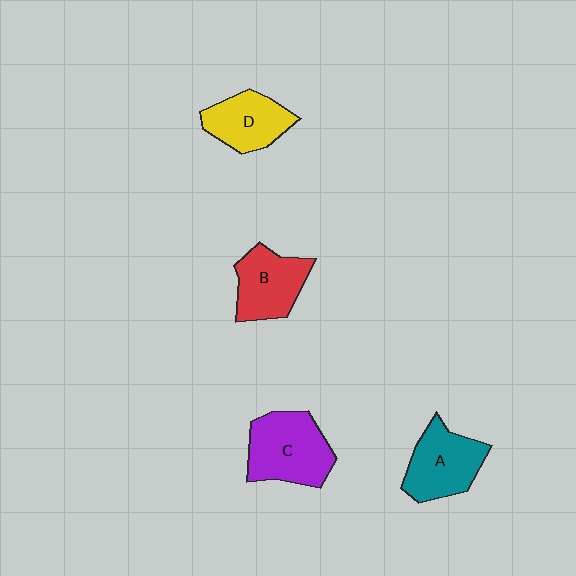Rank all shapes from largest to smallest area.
From largest to smallest: C (purple), A (teal), B (red), D (yellow).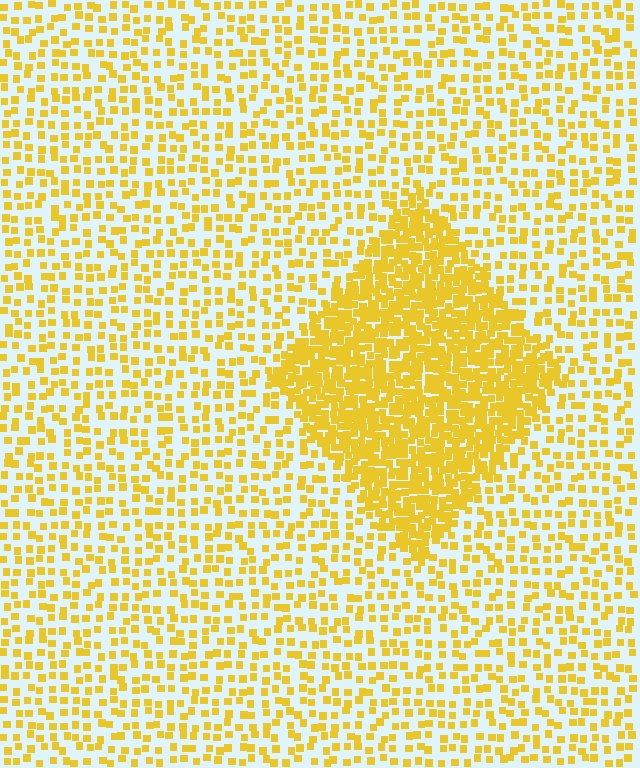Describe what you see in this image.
The image contains small yellow elements arranged at two different densities. A diamond-shaped region is visible where the elements are more densely packed than the surrounding area.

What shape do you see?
I see a diamond.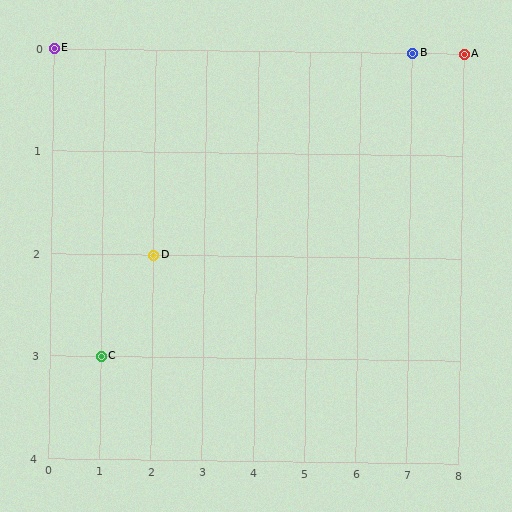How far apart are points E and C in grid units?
Points E and C are 1 column and 3 rows apart (about 3.2 grid units diagonally).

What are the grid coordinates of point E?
Point E is at grid coordinates (0, 0).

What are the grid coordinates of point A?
Point A is at grid coordinates (8, 0).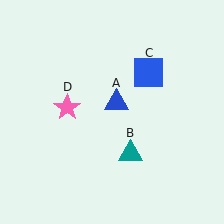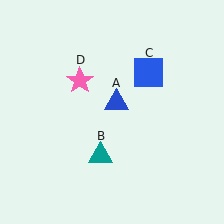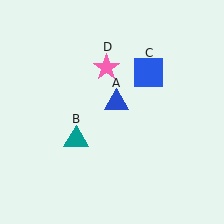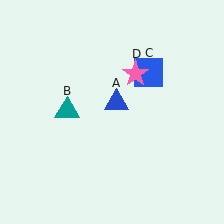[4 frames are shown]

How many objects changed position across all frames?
2 objects changed position: teal triangle (object B), pink star (object D).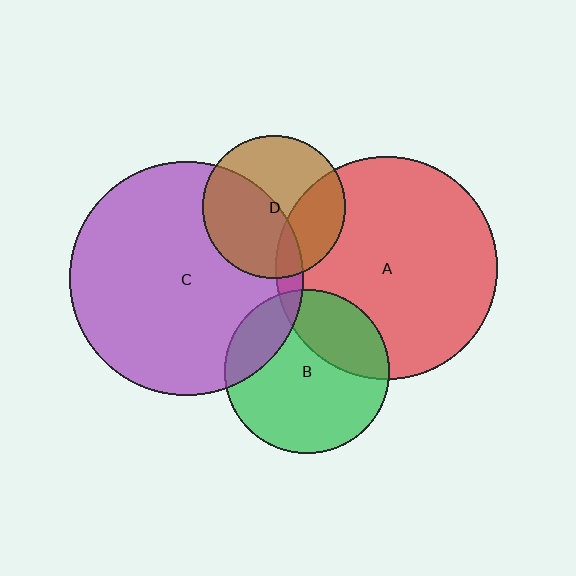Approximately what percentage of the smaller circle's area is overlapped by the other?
Approximately 30%.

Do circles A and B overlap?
Yes.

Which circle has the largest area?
Circle C (purple).